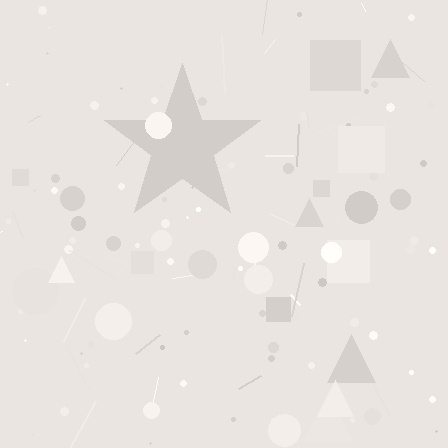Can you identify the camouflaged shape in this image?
The camouflaged shape is a star.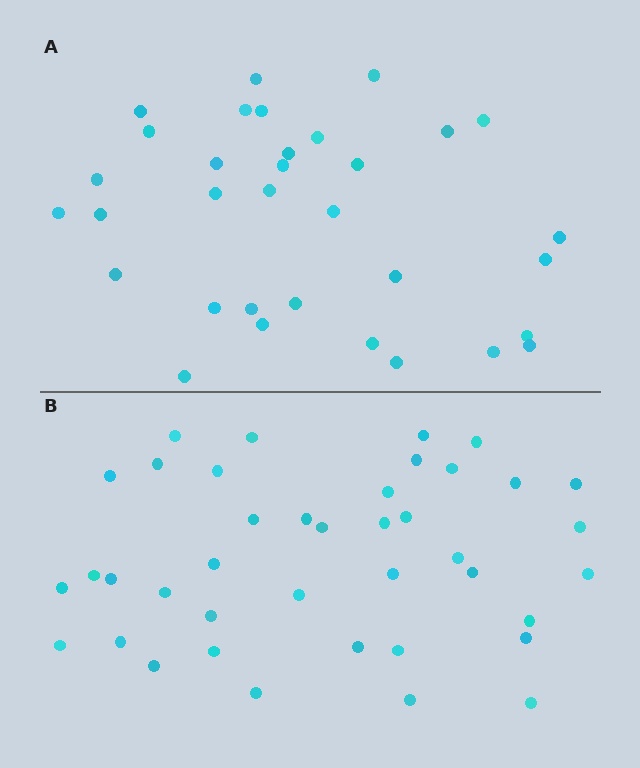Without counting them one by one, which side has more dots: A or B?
Region B (the bottom region) has more dots.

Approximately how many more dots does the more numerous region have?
Region B has roughly 8 or so more dots than region A.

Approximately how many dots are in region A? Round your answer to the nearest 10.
About 30 dots. (The exact count is 33, which rounds to 30.)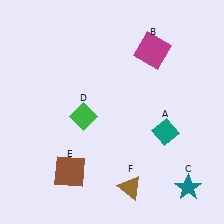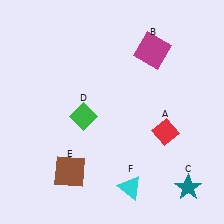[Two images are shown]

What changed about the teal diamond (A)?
In Image 1, A is teal. In Image 2, it changed to red.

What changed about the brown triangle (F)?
In Image 1, F is brown. In Image 2, it changed to cyan.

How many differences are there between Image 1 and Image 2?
There are 2 differences between the two images.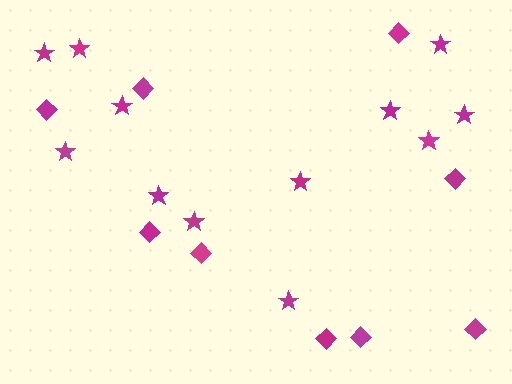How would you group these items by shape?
There are 2 groups: one group of stars (12) and one group of diamonds (9).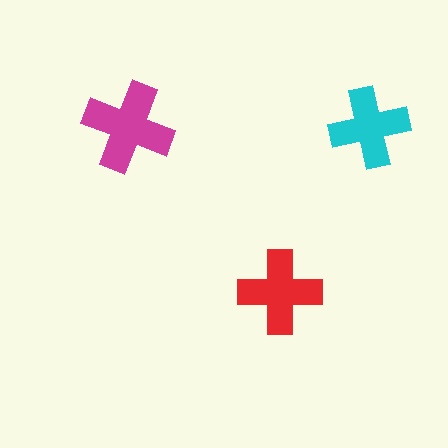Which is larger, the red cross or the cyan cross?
The red one.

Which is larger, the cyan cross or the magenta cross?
The magenta one.